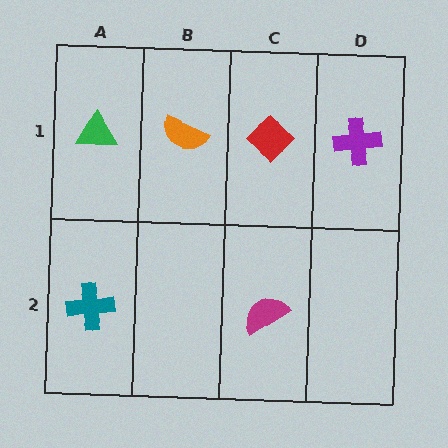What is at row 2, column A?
A teal cross.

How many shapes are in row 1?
4 shapes.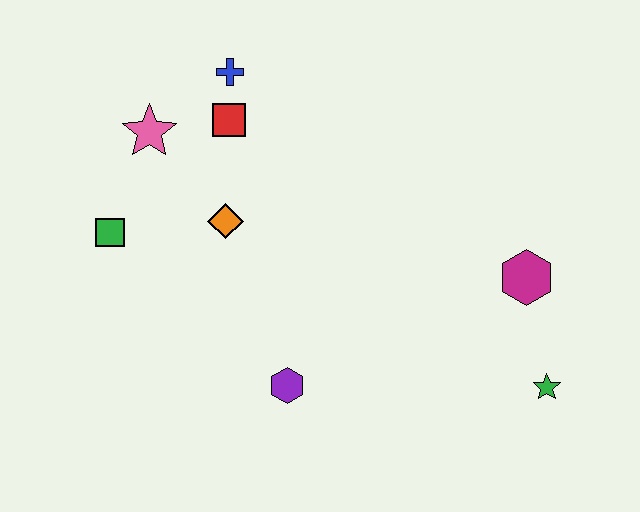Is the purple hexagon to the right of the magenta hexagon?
No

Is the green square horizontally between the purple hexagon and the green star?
No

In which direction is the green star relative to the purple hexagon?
The green star is to the right of the purple hexagon.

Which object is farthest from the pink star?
The green star is farthest from the pink star.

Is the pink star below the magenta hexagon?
No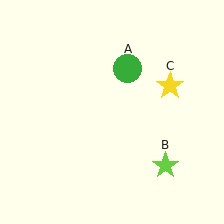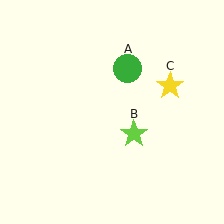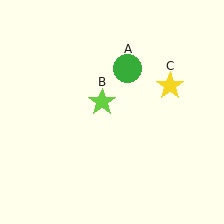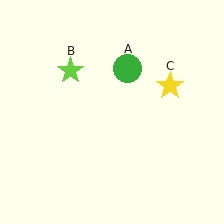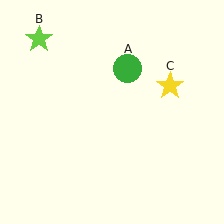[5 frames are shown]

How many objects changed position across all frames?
1 object changed position: lime star (object B).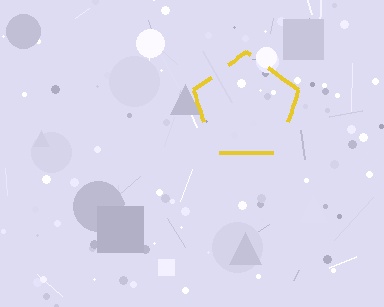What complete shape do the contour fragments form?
The contour fragments form a pentagon.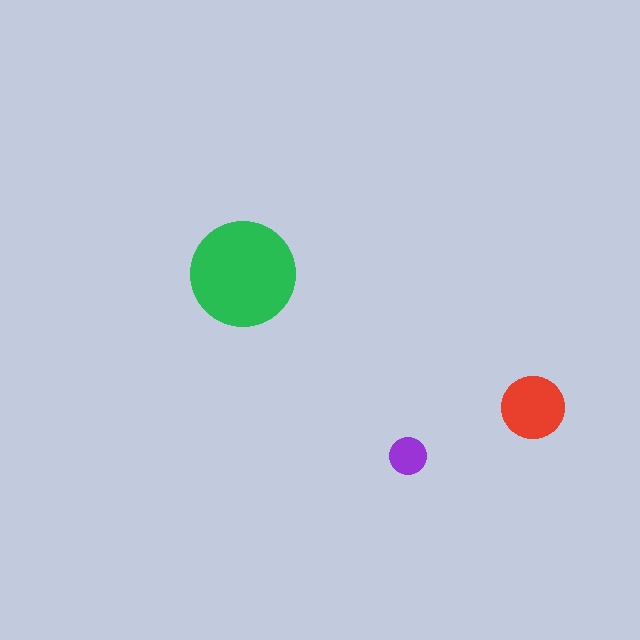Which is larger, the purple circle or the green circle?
The green one.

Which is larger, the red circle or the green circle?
The green one.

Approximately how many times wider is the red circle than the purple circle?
About 1.5 times wider.